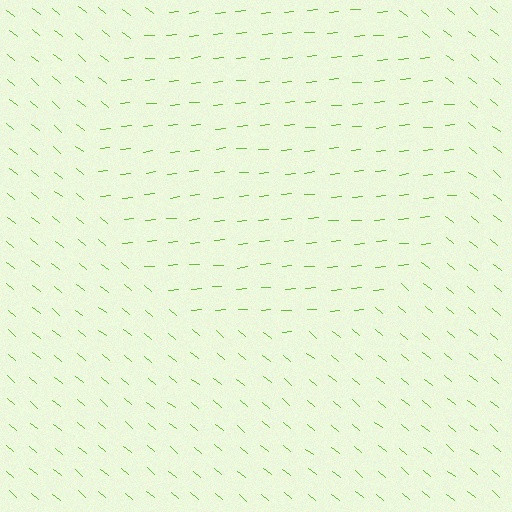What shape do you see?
I see a circle.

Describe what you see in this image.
The image is filled with small lime line segments. A circle region in the image has lines oriented differently from the surrounding lines, creating a visible texture boundary.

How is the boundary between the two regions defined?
The boundary is defined purely by a change in line orientation (approximately 45 degrees difference). All lines are the same color and thickness.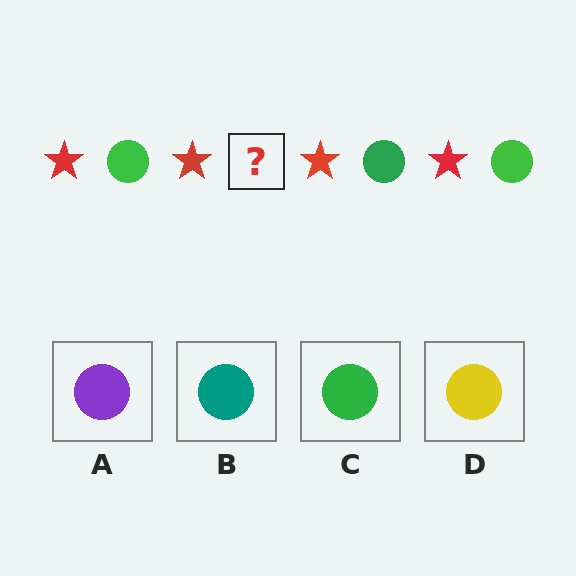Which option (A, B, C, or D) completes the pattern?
C.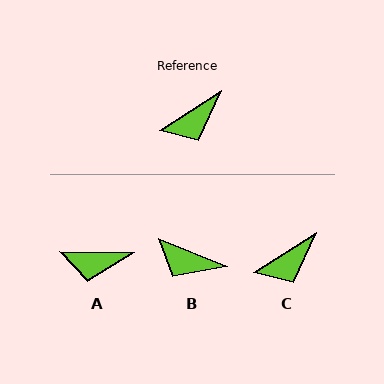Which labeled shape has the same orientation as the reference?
C.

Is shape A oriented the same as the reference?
No, it is off by about 33 degrees.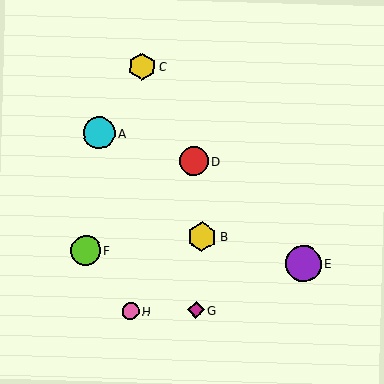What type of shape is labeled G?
Shape G is a magenta diamond.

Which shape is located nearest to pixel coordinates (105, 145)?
The cyan circle (labeled A) at (99, 133) is nearest to that location.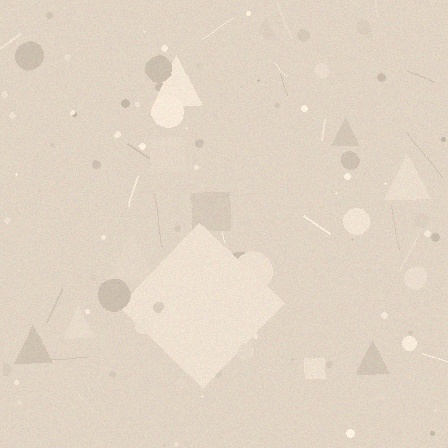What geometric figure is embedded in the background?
A diamond is embedded in the background.